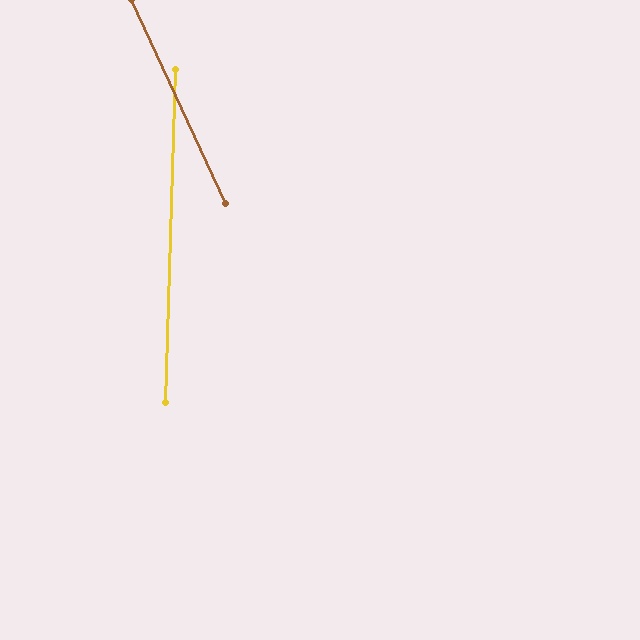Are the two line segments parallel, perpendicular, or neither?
Neither parallel nor perpendicular — they differ by about 26°.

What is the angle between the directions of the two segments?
Approximately 26 degrees.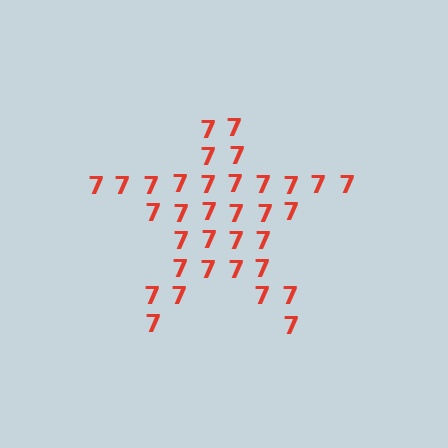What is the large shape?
The large shape is a star.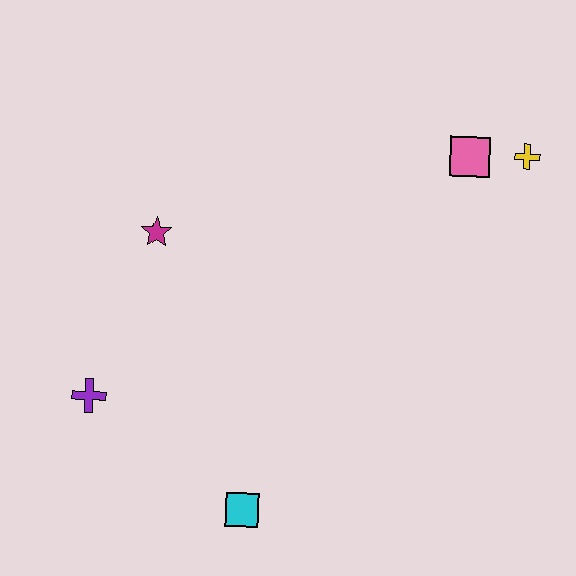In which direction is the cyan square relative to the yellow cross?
The cyan square is below the yellow cross.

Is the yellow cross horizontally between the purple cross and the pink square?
No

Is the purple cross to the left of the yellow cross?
Yes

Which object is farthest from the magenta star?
The yellow cross is farthest from the magenta star.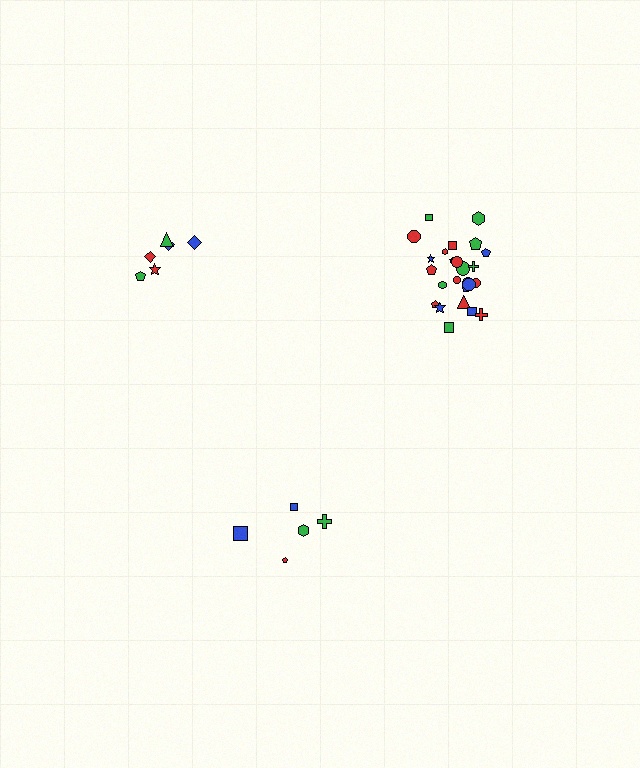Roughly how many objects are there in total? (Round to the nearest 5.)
Roughly 35 objects in total.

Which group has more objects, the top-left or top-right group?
The top-right group.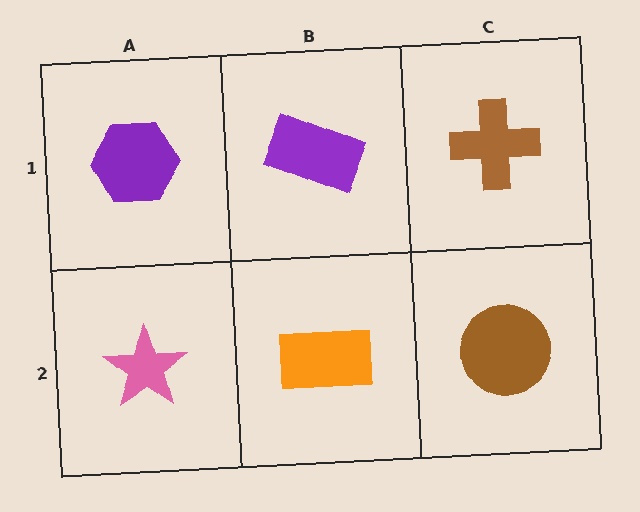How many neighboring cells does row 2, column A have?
2.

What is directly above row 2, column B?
A purple rectangle.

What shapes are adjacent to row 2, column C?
A brown cross (row 1, column C), an orange rectangle (row 2, column B).